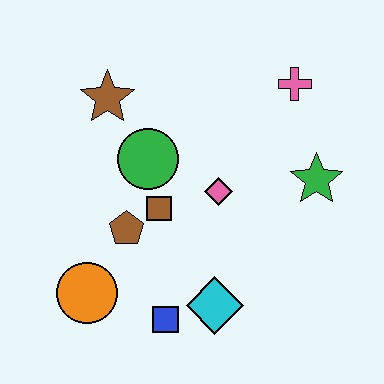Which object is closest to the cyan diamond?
The blue square is closest to the cyan diamond.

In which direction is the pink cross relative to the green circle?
The pink cross is to the right of the green circle.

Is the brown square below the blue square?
No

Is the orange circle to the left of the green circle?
Yes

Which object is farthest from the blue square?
The pink cross is farthest from the blue square.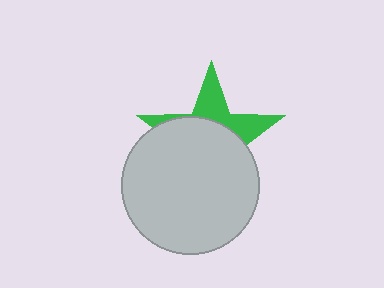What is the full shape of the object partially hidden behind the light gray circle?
The partially hidden object is a green star.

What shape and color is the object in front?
The object in front is a light gray circle.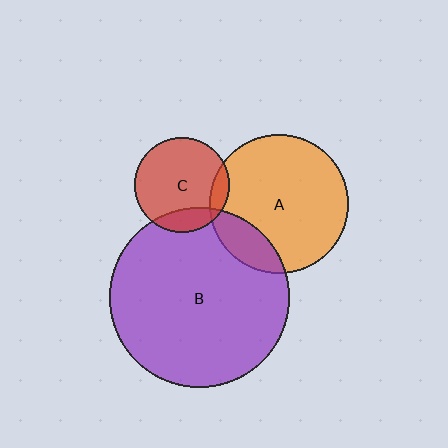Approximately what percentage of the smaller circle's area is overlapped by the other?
Approximately 15%.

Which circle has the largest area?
Circle B (purple).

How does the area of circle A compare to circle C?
Approximately 2.1 times.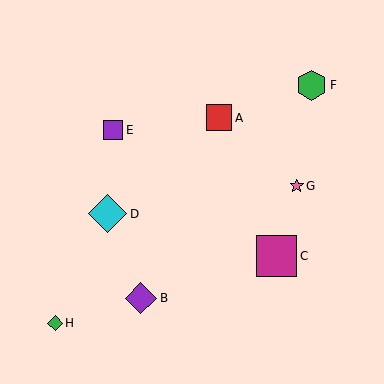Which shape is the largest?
The magenta square (labeled C) is the largest.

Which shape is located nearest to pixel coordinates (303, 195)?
The pink star (labeled G) at (297, 186) is nearest to that location.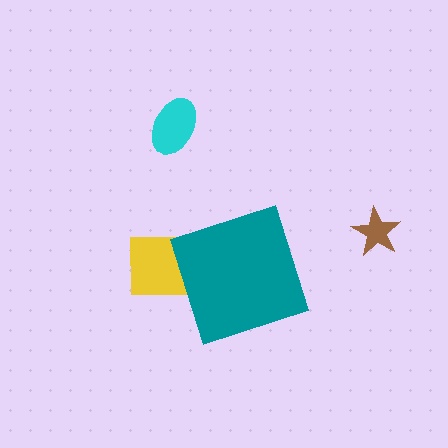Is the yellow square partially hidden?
Yes, the yellow square is partially hidden behind the teal diamond.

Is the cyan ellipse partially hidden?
No, the cyan ellipse is fully visible.